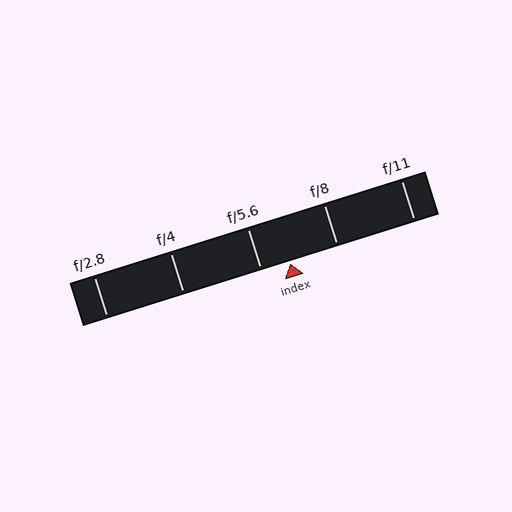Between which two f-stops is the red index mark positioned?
The index mark is between f/5.6 and f/8.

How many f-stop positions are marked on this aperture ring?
There are 5 f-stop positions marked.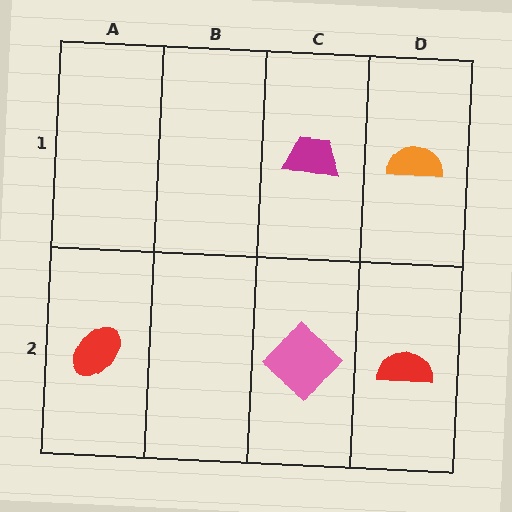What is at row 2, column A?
A red ellipse.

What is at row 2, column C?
A pink diamond.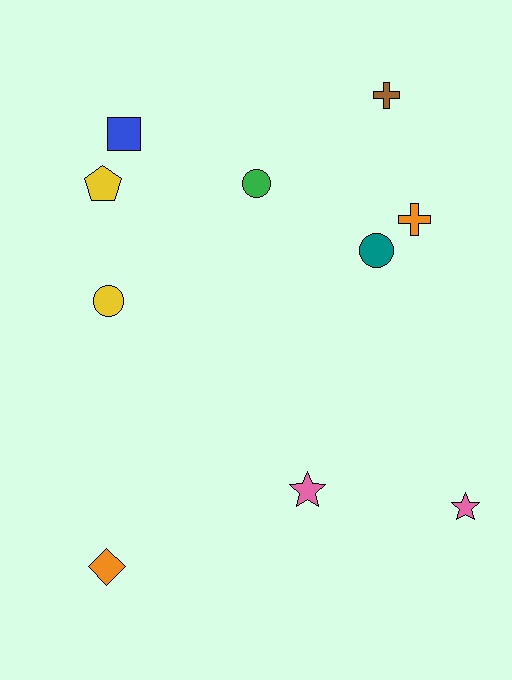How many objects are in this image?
There are 10 objects.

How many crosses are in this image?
There are 2 crosses.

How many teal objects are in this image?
There is 1 teal object.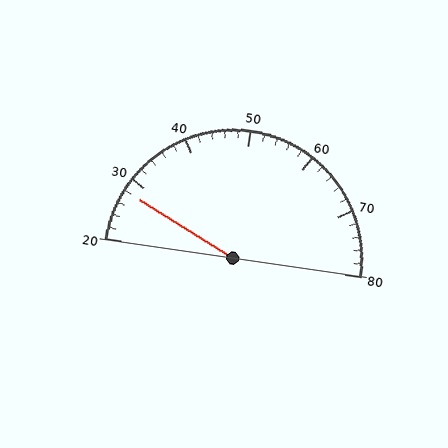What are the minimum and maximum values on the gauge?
The gauge ranges from 20 to 80.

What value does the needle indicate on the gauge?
The needle indicates approximately 28.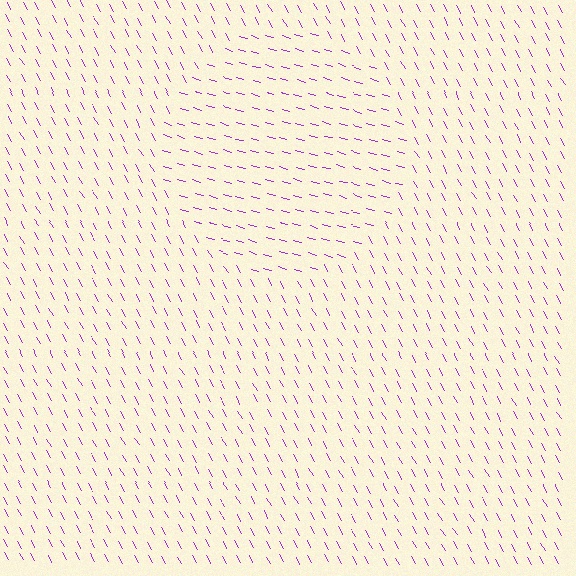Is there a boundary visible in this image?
Yes, there is a texture boundary formed by a change in line orientation.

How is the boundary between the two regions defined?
The boundary is defined purely by a change in line orientation (approximately 45 degrees difference). All lines are the same color and thickness.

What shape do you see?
I see a circle.